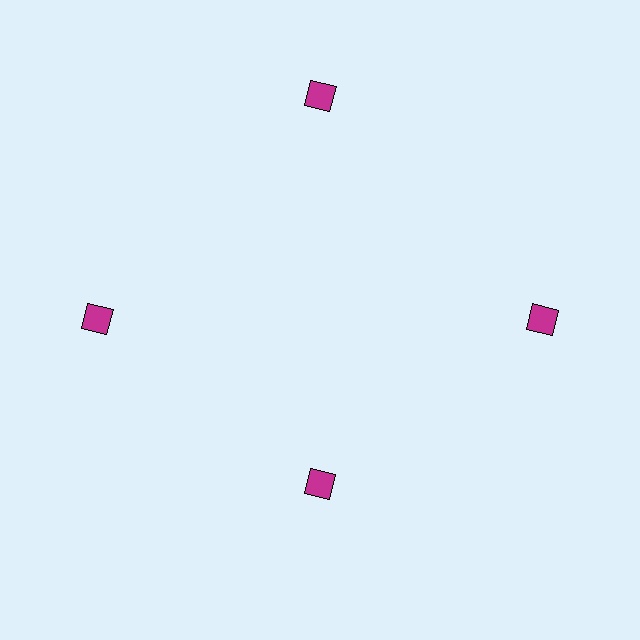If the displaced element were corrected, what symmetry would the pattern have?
It would have 4-fold rotational symmetry — the pattern would map onto itself every 90 degrees.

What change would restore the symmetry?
The symmetry would be restored by moving it outward, back onto the ring so that all 4 diamonds sit at equal angles and equal distance from the center.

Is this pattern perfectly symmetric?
No. The 4 magenta diamonds are arranged in a ring, but one element near the 6 o'clock position is pulled inward toward the center, breaking the 4-fold rotational symmetry.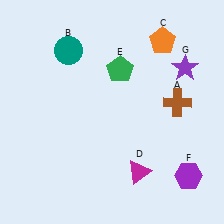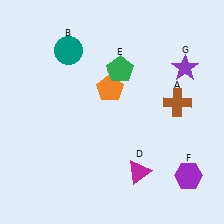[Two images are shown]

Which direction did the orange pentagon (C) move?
The orange pentagon (C) moved left.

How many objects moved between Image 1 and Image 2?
1 object moved between the two images.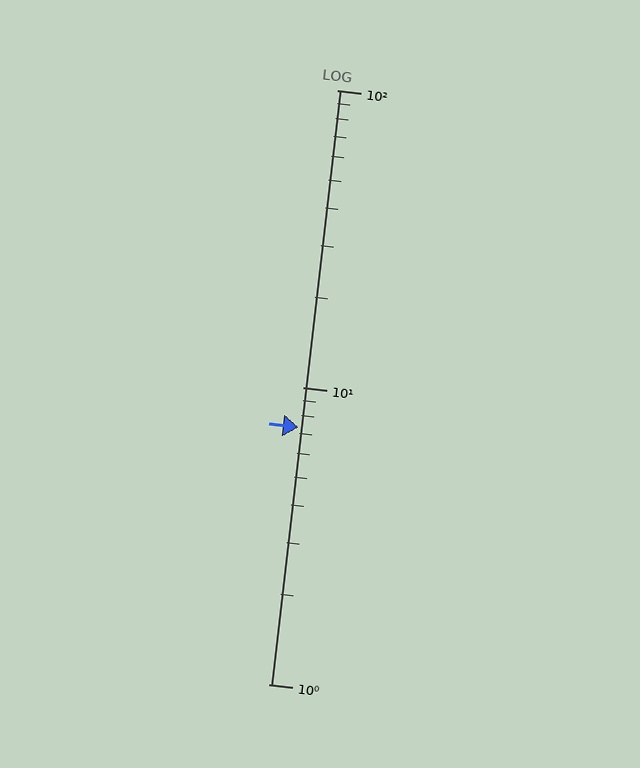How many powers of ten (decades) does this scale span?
The scale spans 2 decades, from 1 to 100.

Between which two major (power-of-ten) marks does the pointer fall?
The pointer is between 1 and 10.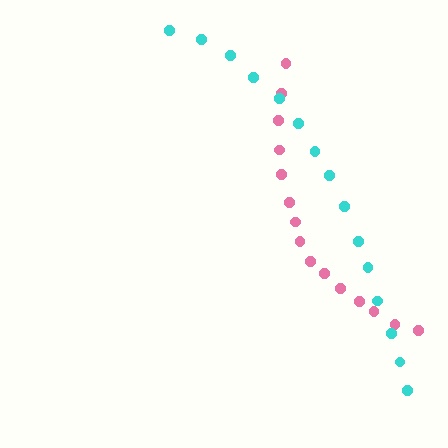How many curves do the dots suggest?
There are 2 distinct paths.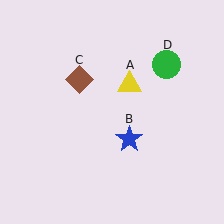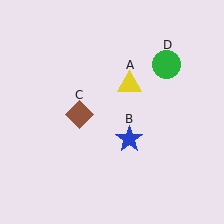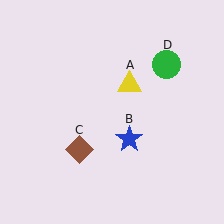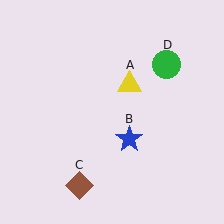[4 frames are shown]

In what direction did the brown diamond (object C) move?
The brown diamond (object C) moved down.